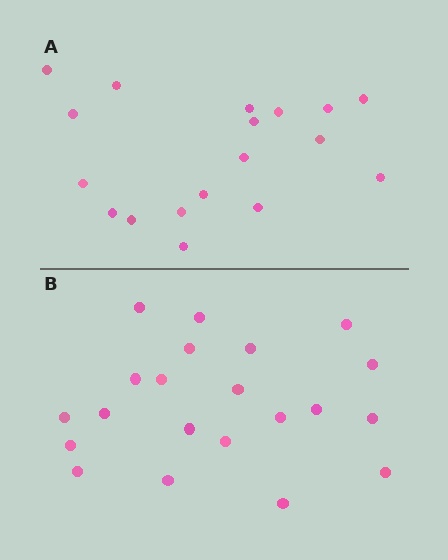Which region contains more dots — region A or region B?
Region B (the bottom region) has more dots.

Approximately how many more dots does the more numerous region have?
Region B has just a few more — roughly 2 or 3 more dots than region A.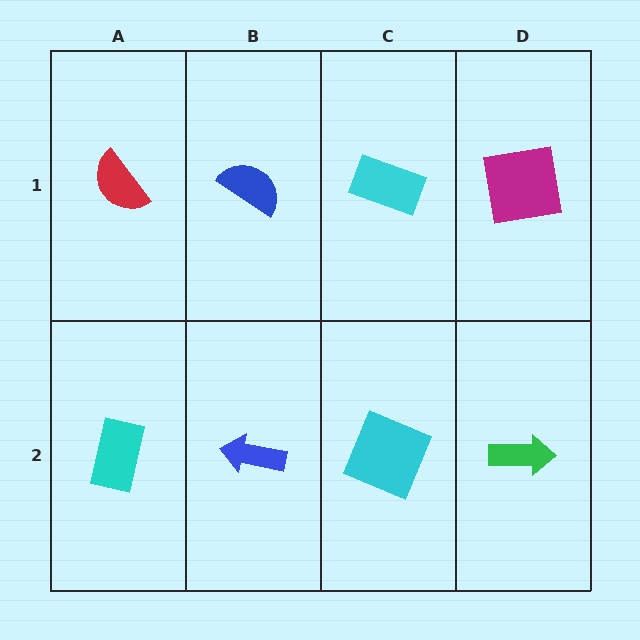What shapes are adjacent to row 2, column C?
A cyan rectangle (row 1, column C), a blue arrow (row 2, column B), a green arrow (row 2, column D).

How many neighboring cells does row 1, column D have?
2.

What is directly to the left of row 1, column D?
A cyan rectangle.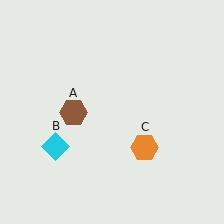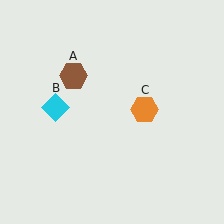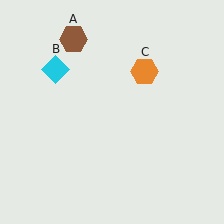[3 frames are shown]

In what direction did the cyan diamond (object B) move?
The cyan diamond (object B) moved up.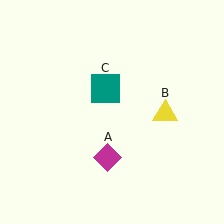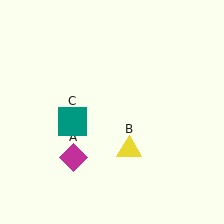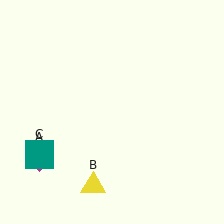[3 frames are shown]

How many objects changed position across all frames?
3 objects changed position: magenta diamond (object A), yellow triangle (object B), teal square (object C).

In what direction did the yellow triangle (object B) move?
The yellow triangle (object B) moved down and to the left.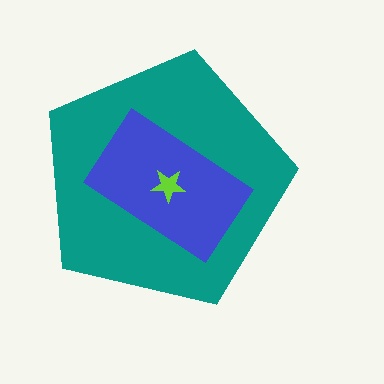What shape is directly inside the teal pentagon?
The blue rectangle.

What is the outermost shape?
The teal pentagon.